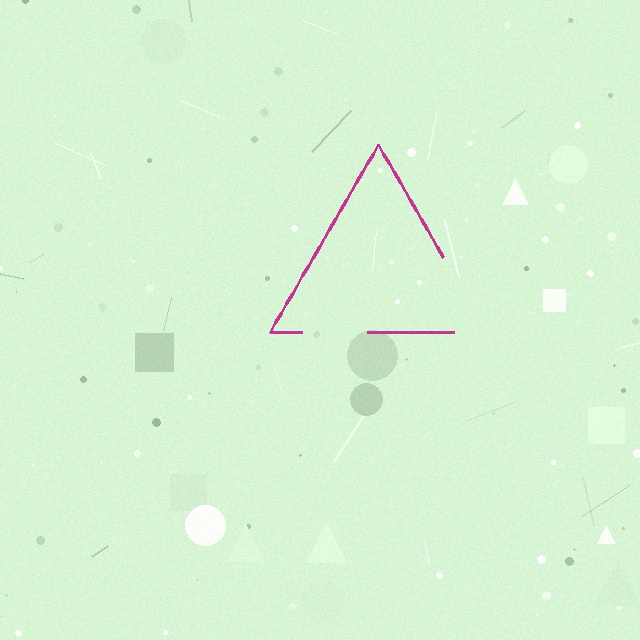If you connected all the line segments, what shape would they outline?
They would outline a triangle.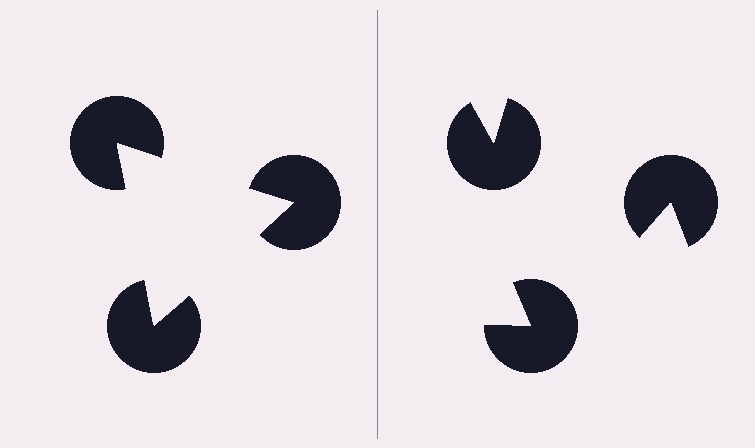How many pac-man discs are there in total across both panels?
6 — 3 on each side.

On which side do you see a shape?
An illusory triangle appears on the left side. On the right side the wedge cuts are rotated, so no coherent shape forms.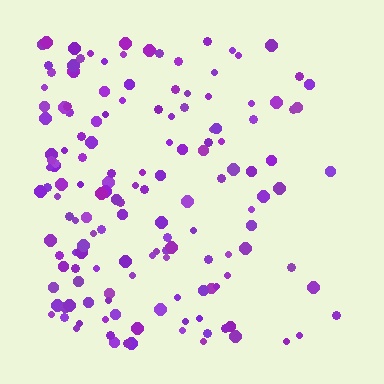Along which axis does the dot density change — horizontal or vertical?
Horizontal.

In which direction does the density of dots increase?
From right to left, with the left side densest.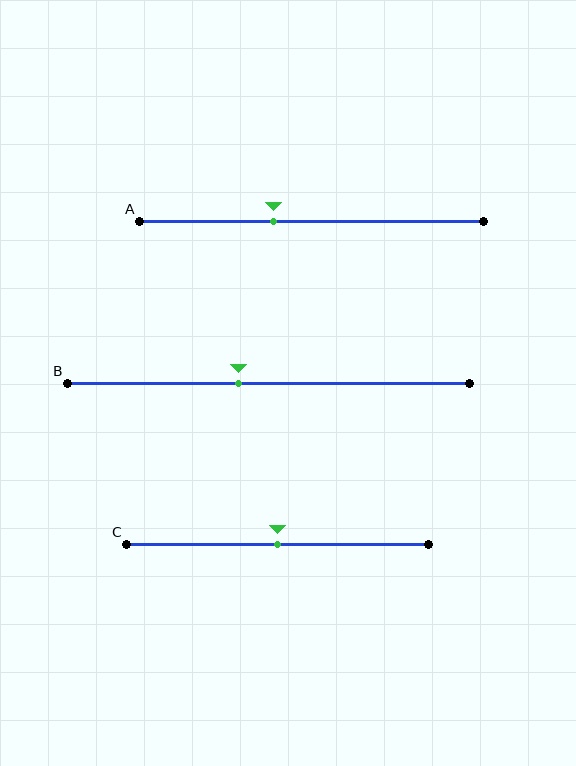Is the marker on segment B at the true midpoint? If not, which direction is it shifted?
No, the marker on segment B is shifted to the left by about 8% of the segment length.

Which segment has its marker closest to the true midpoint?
Segment C has its marker closest to the true midpoint.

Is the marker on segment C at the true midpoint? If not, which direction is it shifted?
Yes, the marker on segment C is at the true midpoint.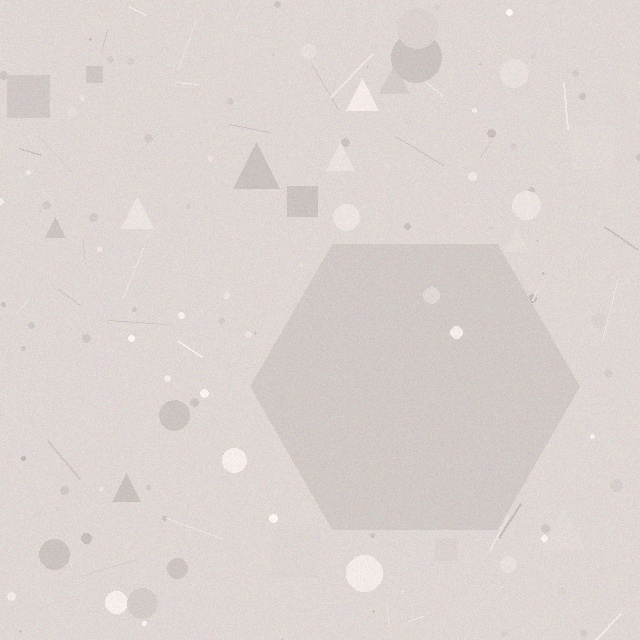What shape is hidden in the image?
A hexagon is hidden in the image.